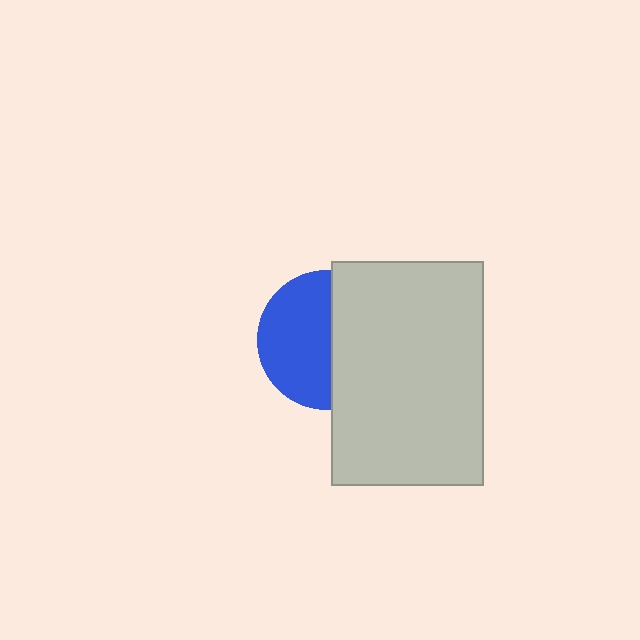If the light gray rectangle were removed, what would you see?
You would see the complete blue circle.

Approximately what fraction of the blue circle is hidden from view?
Roughly 46% of the blue circle is hidden behind the light gray rectangle.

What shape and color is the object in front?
The object in front is a light gray rectangle.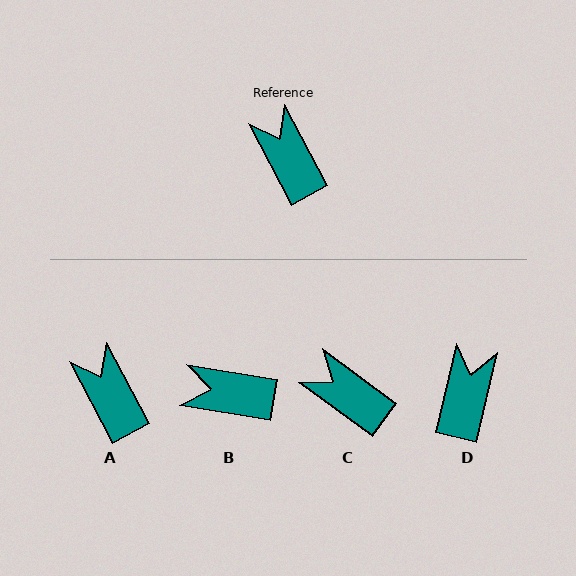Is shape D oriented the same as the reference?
No, it is off by about 41 degrees.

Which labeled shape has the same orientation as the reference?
A.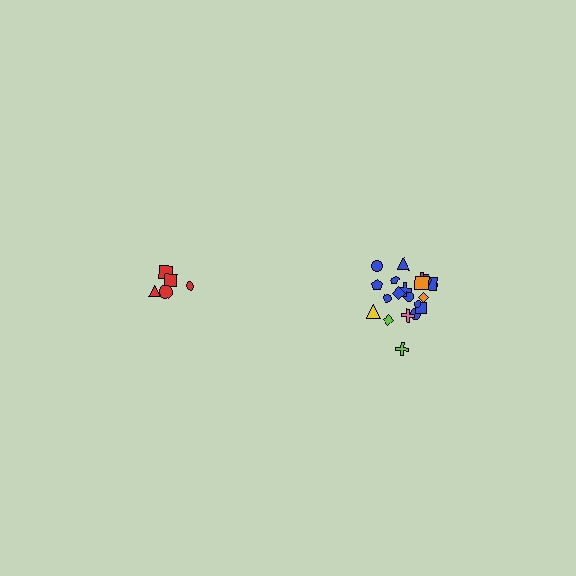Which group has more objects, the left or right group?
The right group.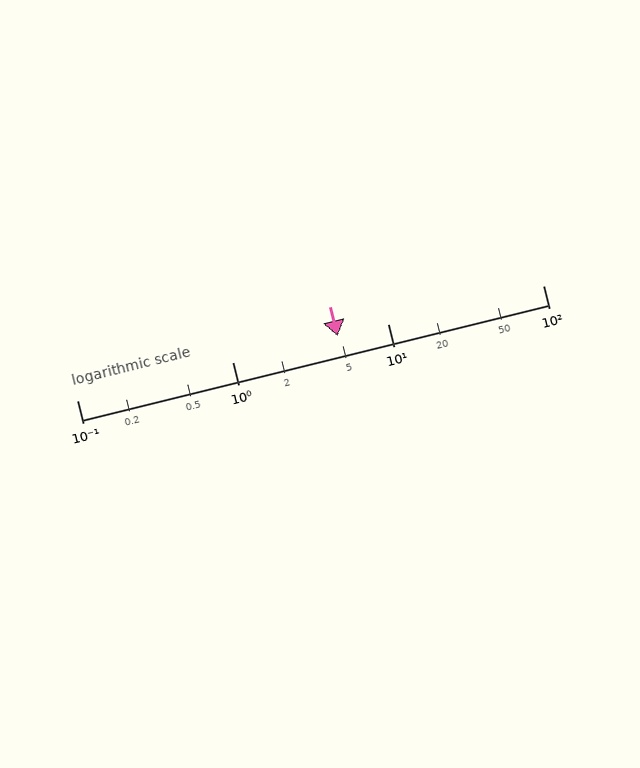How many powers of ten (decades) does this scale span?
The scale spans 3 decades, from 0.1 to 100.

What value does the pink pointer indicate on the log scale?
The pointer indicates approximately 4.8.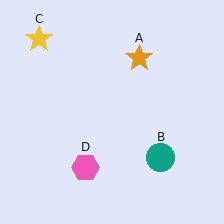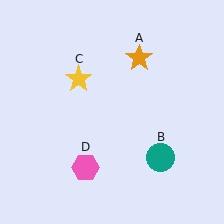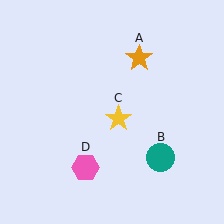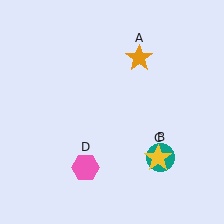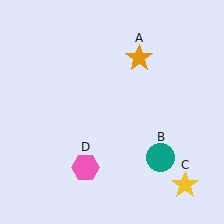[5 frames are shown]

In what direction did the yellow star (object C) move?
The yellow star (object C) moved down and to the right.